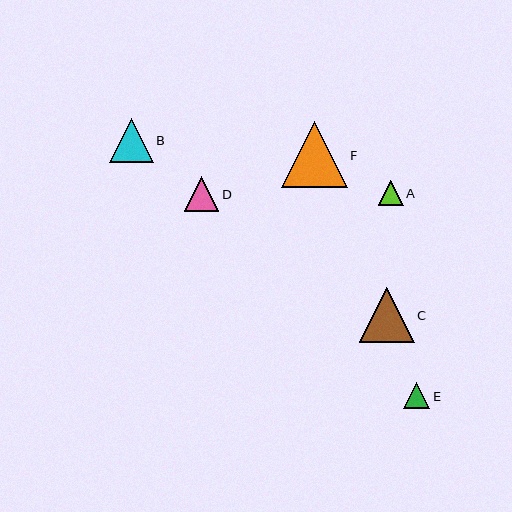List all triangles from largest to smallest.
From largest to smallest: F, C, B, D, E, A.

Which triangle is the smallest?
Triangle A is the smallest with a size of approximately 25 pixels.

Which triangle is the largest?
Triangle F is the largest with a size of approximately 66 pixels.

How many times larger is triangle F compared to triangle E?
Triangle F is approximately 2.5 times the size of triangle E.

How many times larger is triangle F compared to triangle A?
Triangle F is approximately 2.7 times the size of triangle A.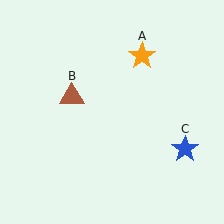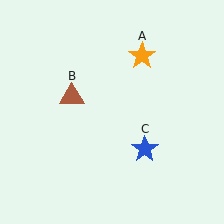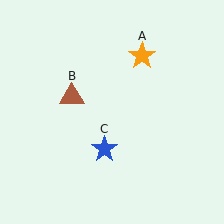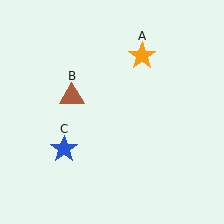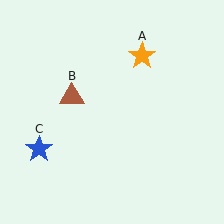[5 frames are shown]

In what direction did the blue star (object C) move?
The blue star (object C) moved left.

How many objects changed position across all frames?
1 object changed position: blue star (object C).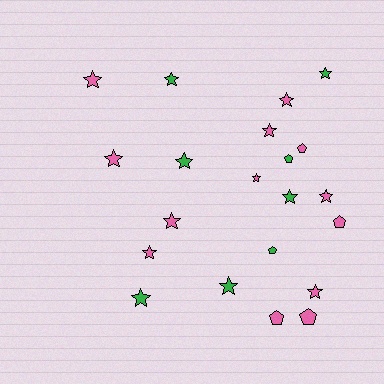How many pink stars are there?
There are 9 pink stars.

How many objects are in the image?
There are 21 objects.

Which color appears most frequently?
Pink, with 13 objects.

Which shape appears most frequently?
Star, with 15 objects.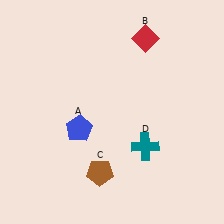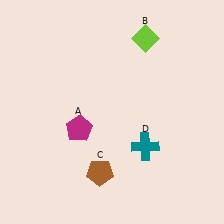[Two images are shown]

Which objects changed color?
A changed from blue to magenta. B changed from red to lime.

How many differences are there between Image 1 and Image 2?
There are 2 differences between the two images.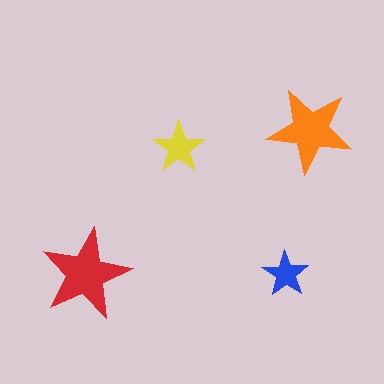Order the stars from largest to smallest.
the red one, the orange one, the yellow one, the blue one.